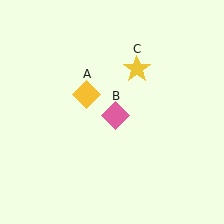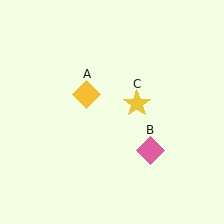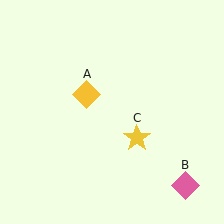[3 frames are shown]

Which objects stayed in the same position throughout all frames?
Yellow diamond (object A) remained stationary.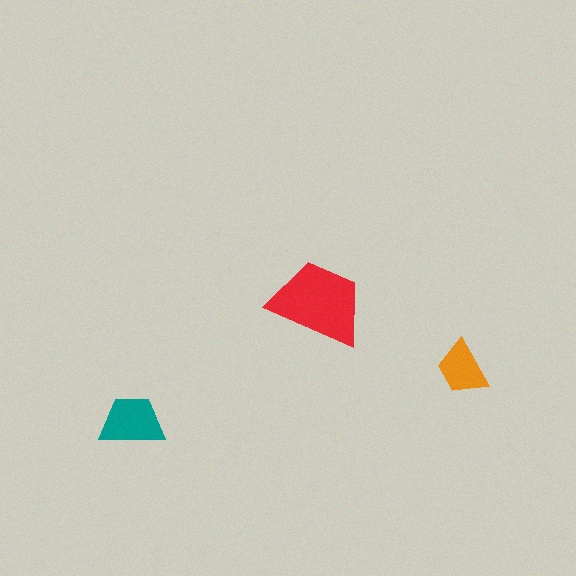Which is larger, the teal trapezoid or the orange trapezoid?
The teal one.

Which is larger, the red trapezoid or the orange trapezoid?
The red one.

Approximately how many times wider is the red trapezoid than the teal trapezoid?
About 1.5 times wider.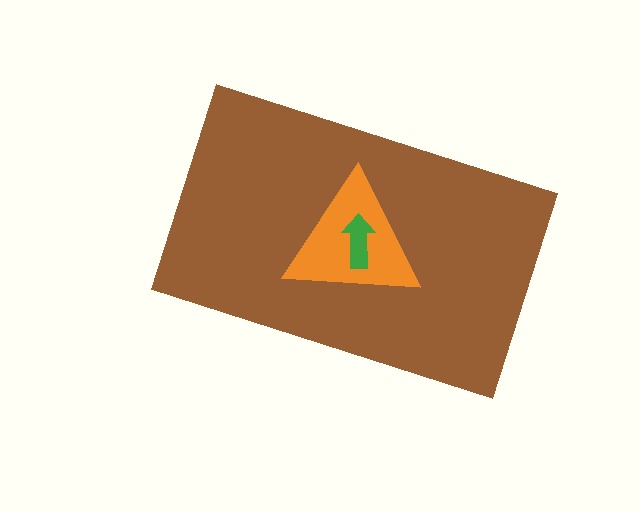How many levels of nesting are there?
3.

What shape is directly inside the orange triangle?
The green arrow.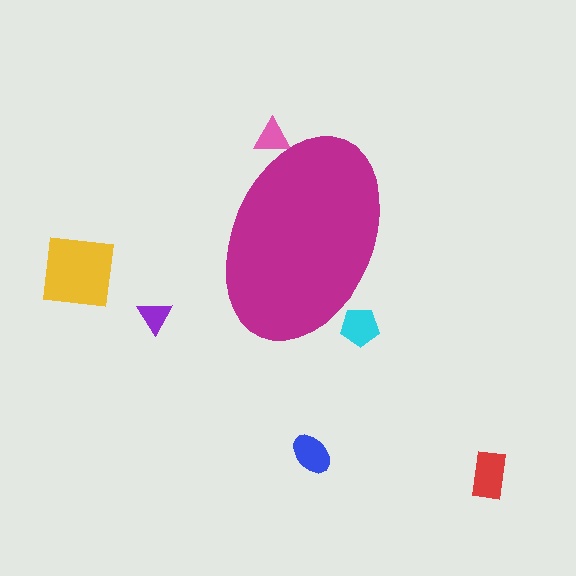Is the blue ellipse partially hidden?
No, the blue ellipse is fully visible.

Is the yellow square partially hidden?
No, the yellow square is fully visible.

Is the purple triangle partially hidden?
No, the purple triangle is fully visible.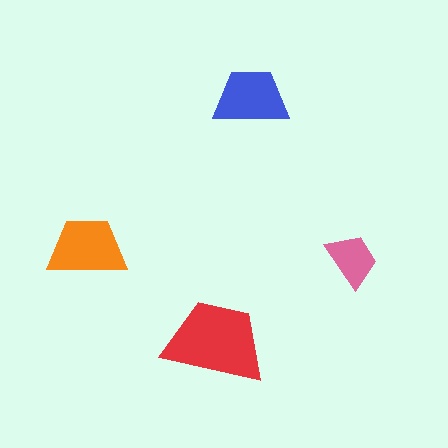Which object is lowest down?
The red trapezoid is bottommost.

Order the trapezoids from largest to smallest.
the red one, the orange one, the blue one, the pink one.